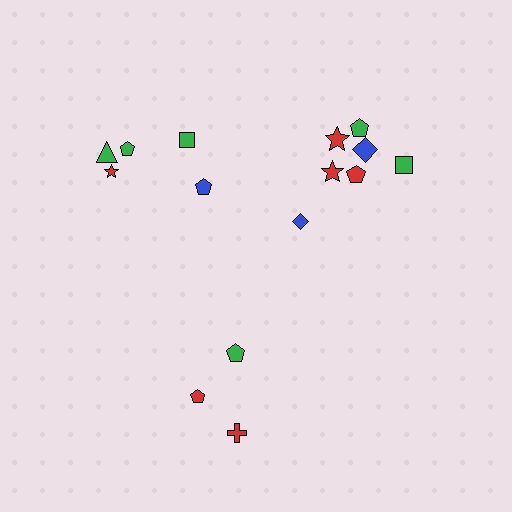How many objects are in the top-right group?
There are 7 objects.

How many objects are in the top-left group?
There are 5 objects.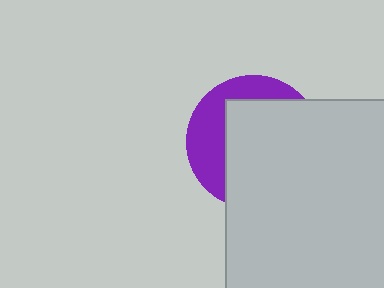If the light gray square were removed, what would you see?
You would see the complete purple circle.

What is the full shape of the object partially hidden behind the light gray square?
The partially hidden object is a purple circle.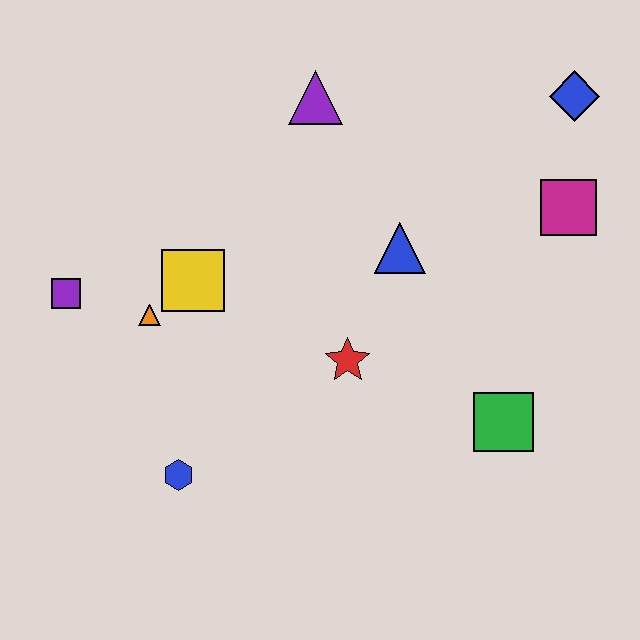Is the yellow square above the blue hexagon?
Yes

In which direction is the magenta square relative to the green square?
The magenta square is above the green square.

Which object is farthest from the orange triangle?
The blue diamond is farthest from the orange triangle.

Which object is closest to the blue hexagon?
The orange triangle is closest to the blue hexagon.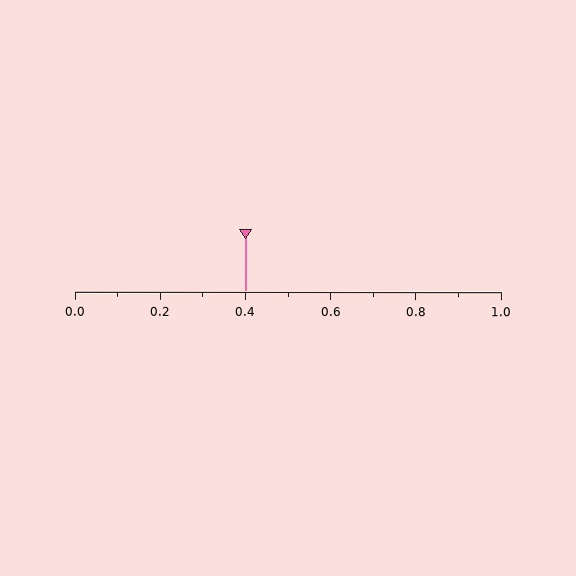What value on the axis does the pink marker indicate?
The marker indicates approximately 0.4.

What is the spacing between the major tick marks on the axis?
The major ticks are spaced 0.2 apart.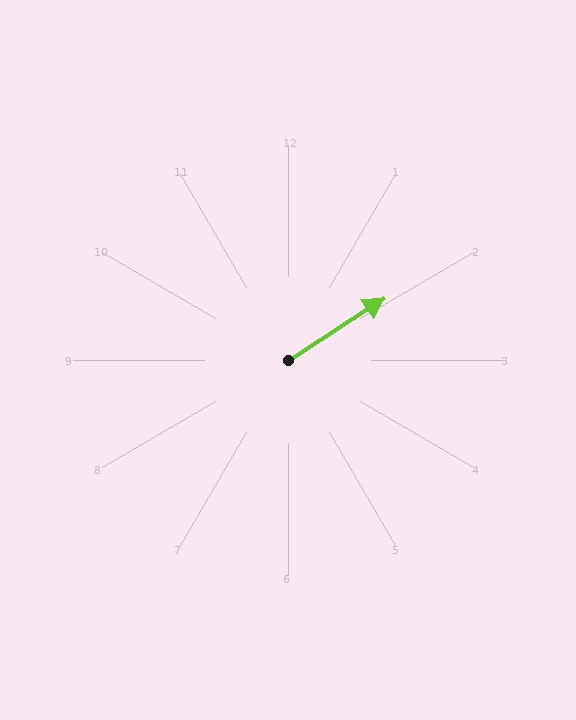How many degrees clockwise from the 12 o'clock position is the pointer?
Approximately 57 degrees.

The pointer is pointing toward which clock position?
Roughly 2 o'clock.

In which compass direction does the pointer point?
Northeast.